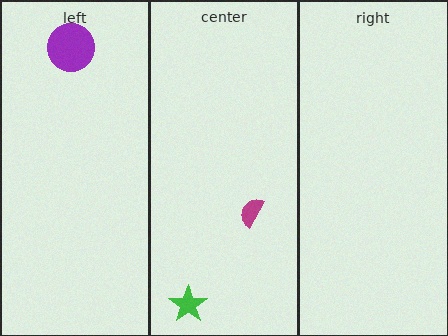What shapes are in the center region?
The green star, the magenta semicircle.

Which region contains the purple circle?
The left region.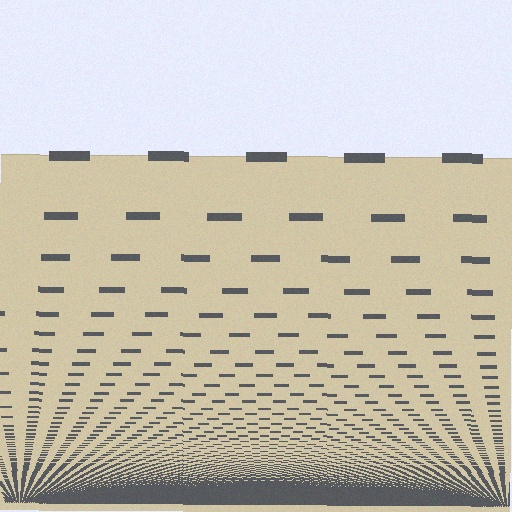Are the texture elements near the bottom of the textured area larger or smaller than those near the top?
Smaller. The gradient is inverted — elements near the bottom are smaller and denser.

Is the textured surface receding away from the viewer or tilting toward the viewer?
The surface appears to tilt toward the viewer. Texture elements get larger and sparser toward the top.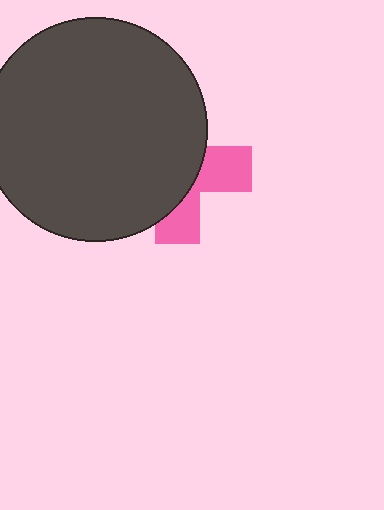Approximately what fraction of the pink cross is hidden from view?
Roughly 65% of the pink cross is hidden behind the dark gray circle.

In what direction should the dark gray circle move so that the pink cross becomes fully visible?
The dark gray circle should move left. That is the shortest direction to clear the overlap and leave the pink cross fully visible.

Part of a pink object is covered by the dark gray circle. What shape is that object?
It is a cross.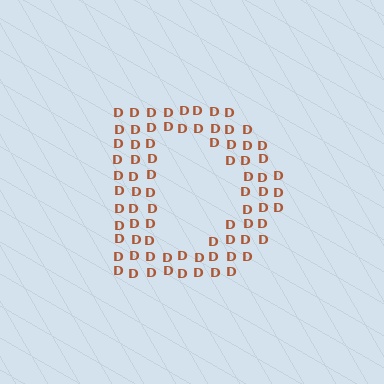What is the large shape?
The large shape is the letter D.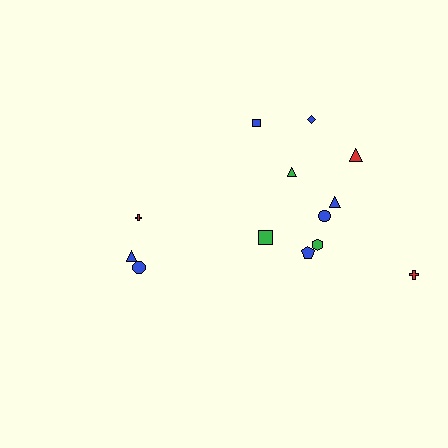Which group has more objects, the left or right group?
The right group.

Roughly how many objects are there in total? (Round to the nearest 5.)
Roughly 15 objects in total.